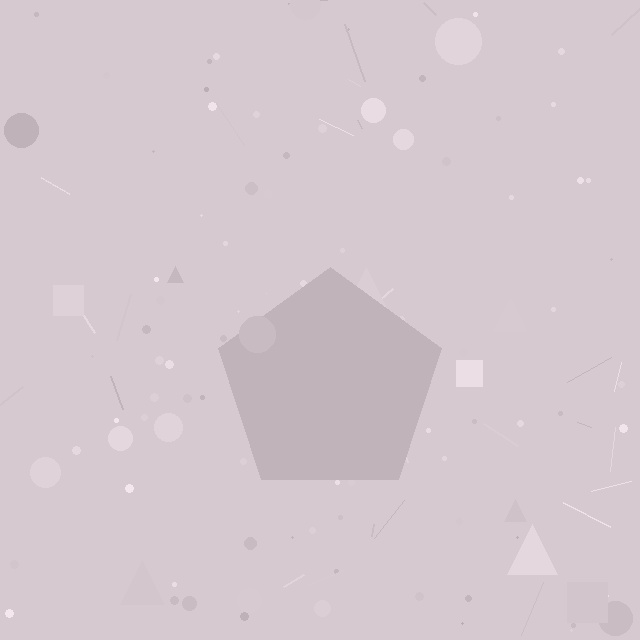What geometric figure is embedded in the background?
A pentagon is embedded in the background.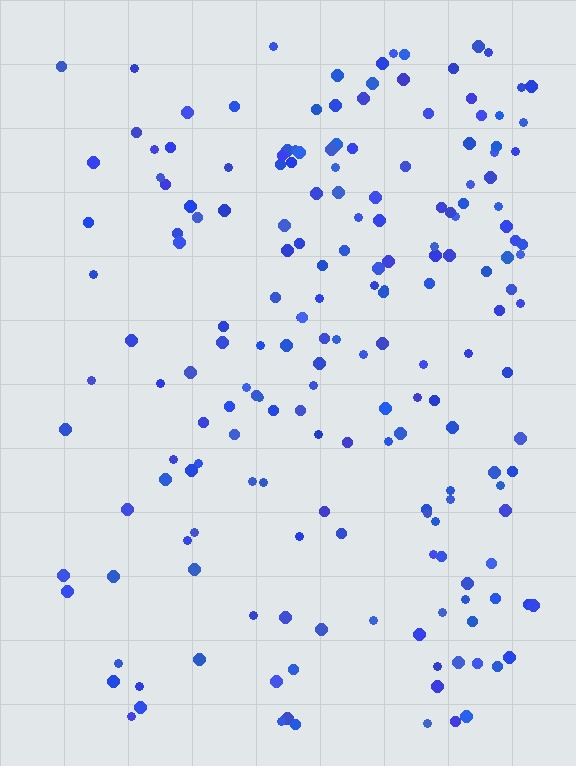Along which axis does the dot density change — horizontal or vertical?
Horizontal.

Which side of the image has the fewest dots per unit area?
The left.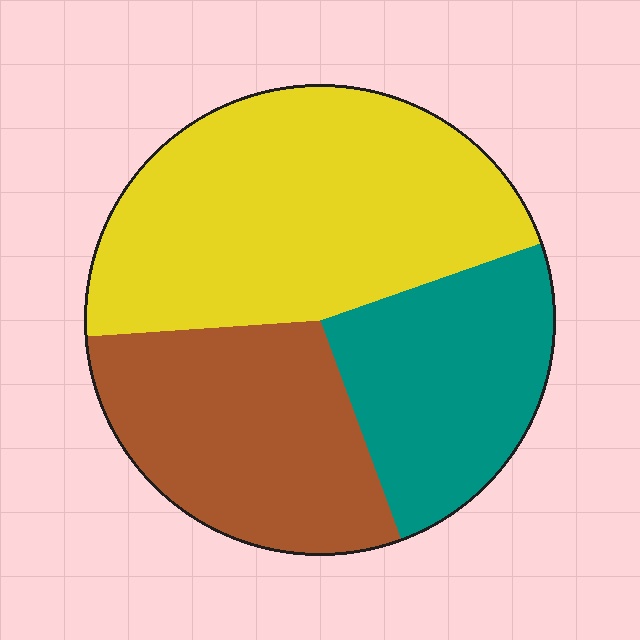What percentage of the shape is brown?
Brown covers roughly 30% of the shape.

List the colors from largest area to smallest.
From largest to smallest: yellow, brown, teal.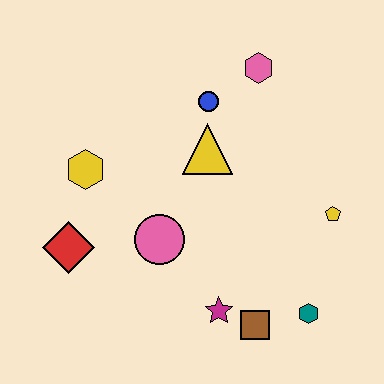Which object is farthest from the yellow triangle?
The teal hexagon is farthest from the yellow triangle.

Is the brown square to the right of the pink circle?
Yes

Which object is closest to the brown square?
The magenta star is closest to the brown square.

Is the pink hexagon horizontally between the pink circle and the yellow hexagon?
No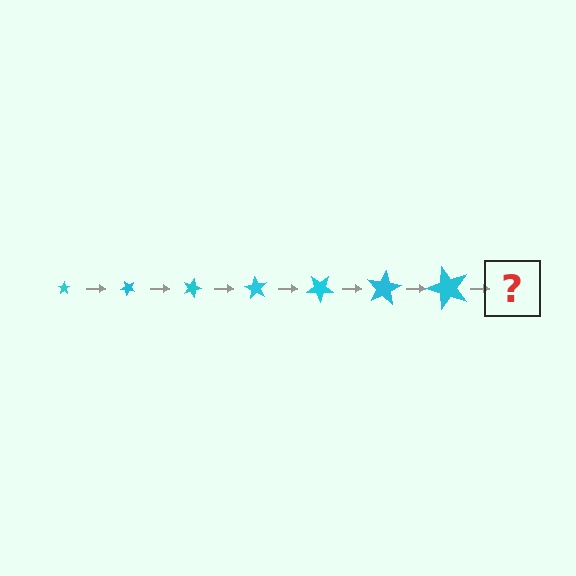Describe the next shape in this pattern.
It should be a star, larger than the previous one and rotated 315 degrees from the start.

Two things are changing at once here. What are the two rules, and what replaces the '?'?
The two rules are that the star grows larger each step and it rotates 45 degrees each step. The '?' should be a star, larger than the previous one and rotated 315 degrees from the start.